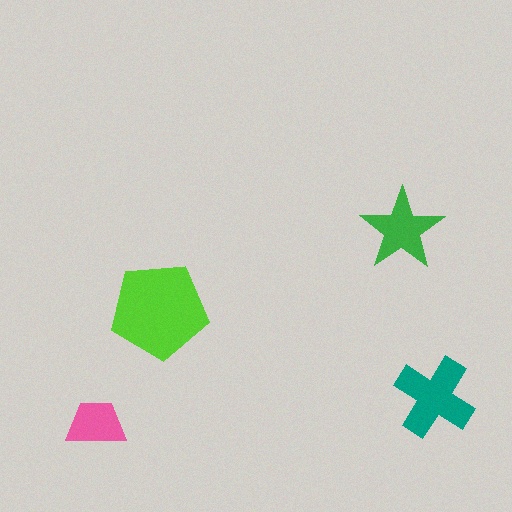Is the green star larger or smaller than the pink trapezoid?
Larger.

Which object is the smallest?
The pink trapezoid.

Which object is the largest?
The lime pentagon.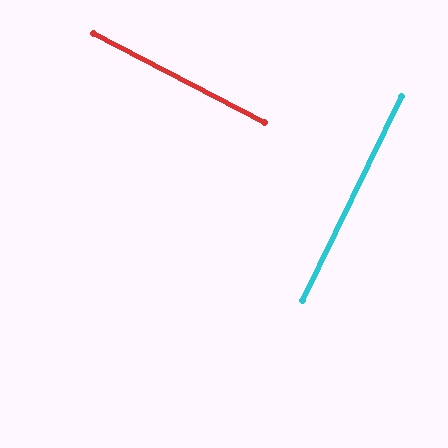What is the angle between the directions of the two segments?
Approximately 88 degrees.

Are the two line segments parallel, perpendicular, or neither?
Perpendicular — they meet at approximately 88°.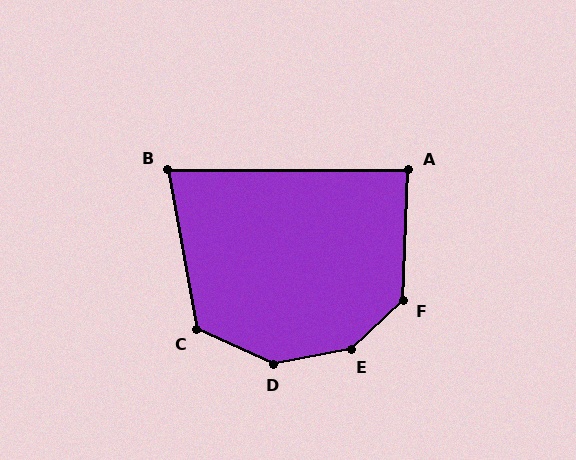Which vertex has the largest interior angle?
E, at approximately 148 degrees.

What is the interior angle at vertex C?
Approximately 125 degrees (obtuse).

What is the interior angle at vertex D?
Approximately 144 degrees (obtuse).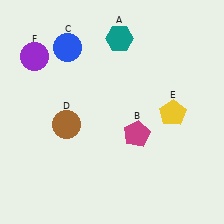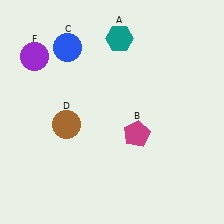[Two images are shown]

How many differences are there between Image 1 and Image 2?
There is 1 difference between the two images.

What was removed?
The yellow pentagon (E) was removed in Image 2.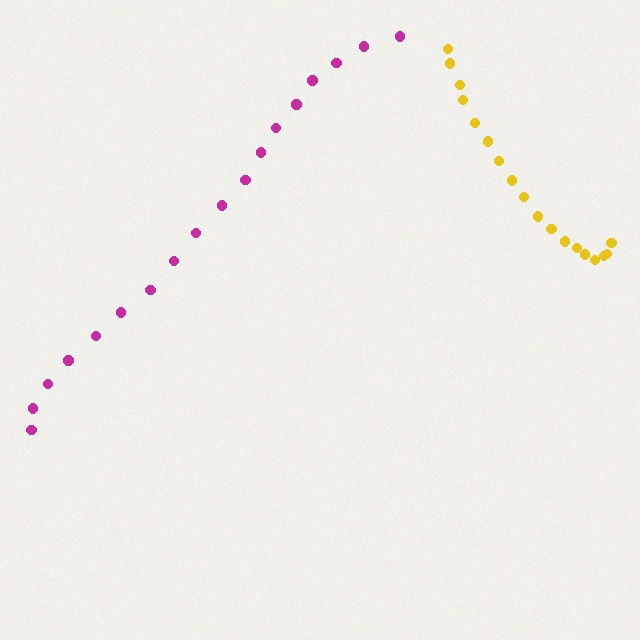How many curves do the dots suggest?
There are 2 distinct paths.